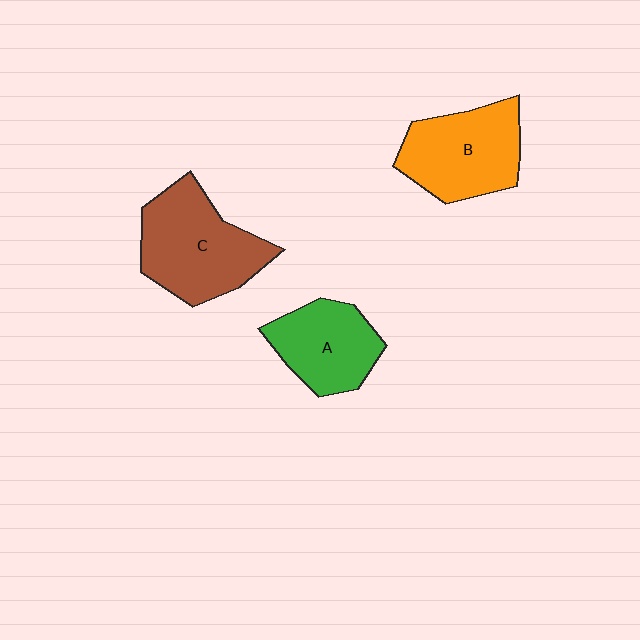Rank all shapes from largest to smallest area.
From largest to smallest: C (brown), B (orange), A (green).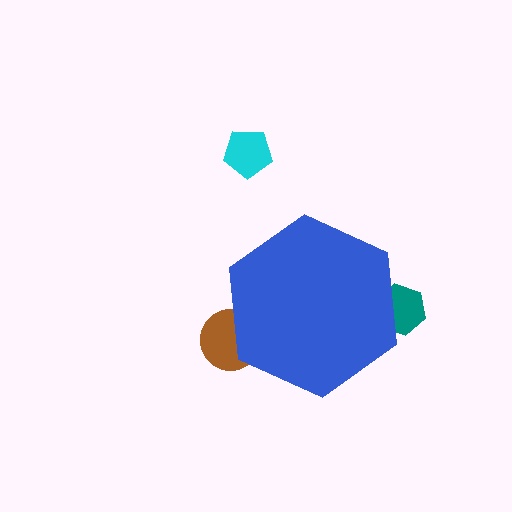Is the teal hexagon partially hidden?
Yes, the teal hexagon is partially hidden behind the blue hexagon.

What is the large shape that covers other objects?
A blue hexagon.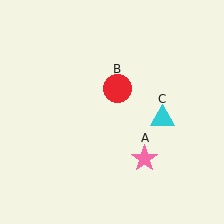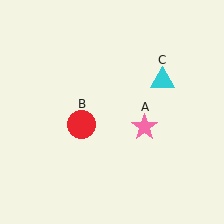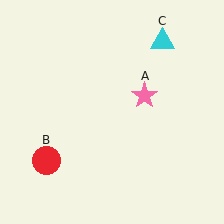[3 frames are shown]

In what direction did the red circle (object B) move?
The red circle (object B) moved down and to the left.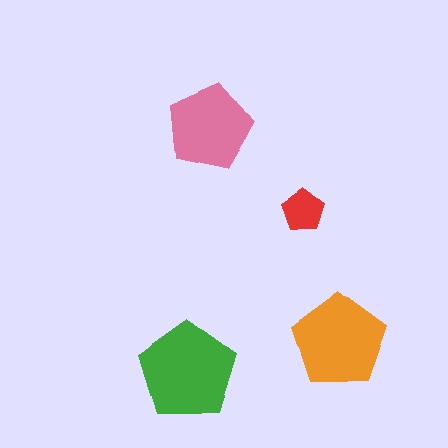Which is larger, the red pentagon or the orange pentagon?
The orange one.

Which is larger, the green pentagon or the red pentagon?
The green one.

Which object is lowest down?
The green pentagon is bottommost.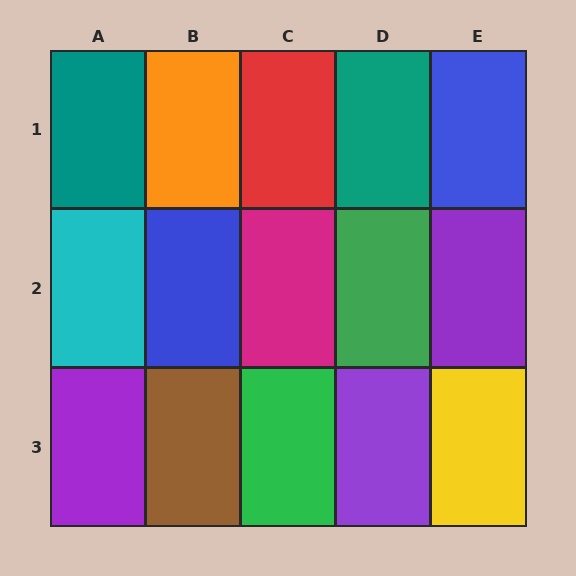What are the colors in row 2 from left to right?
Cyan, blue, magenta, green, purple.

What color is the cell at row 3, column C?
Green.